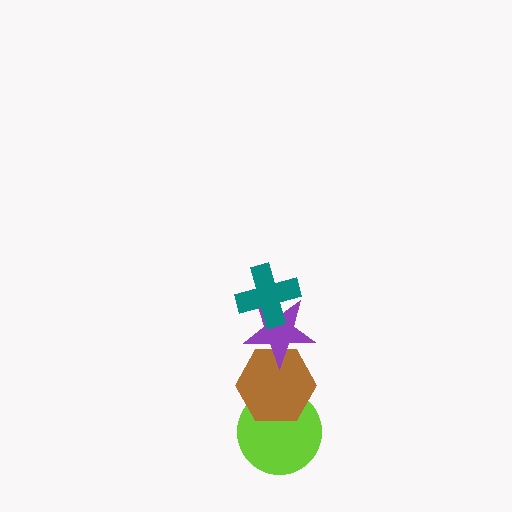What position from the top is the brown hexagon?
The brown hexagon is 3rd from the top.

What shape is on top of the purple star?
The teal cross is on top of the purple star.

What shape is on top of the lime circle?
The brown hexagon is on top of the lime circle.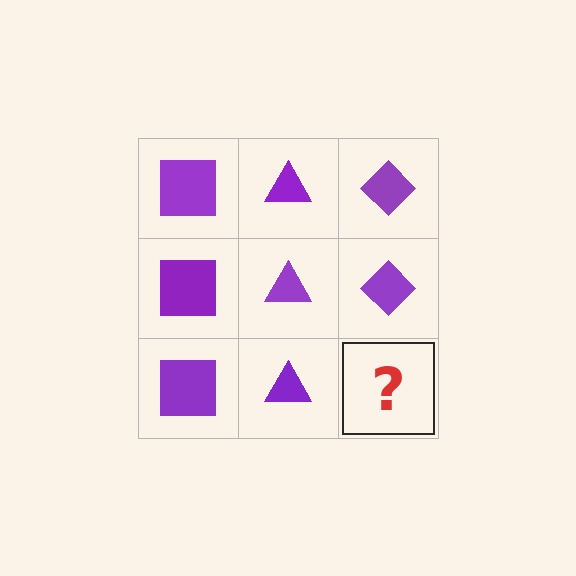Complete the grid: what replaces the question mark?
The question mark should be replaced with a purple diamond.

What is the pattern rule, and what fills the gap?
The rule is that each column has a consistent shape. The gap should be filled with a purple diamond.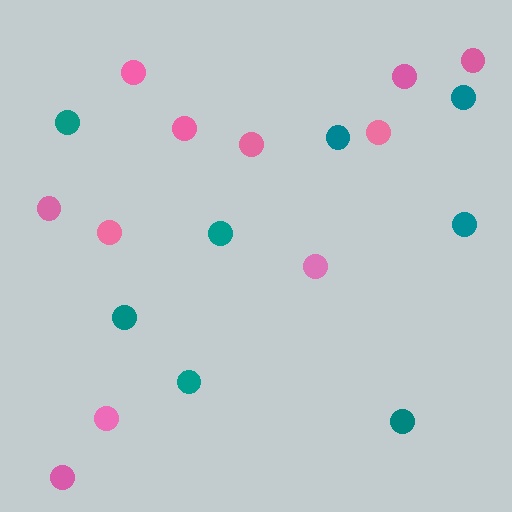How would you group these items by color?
There are 2 groups: one group of teal circles (8) and one group of pink circles (11).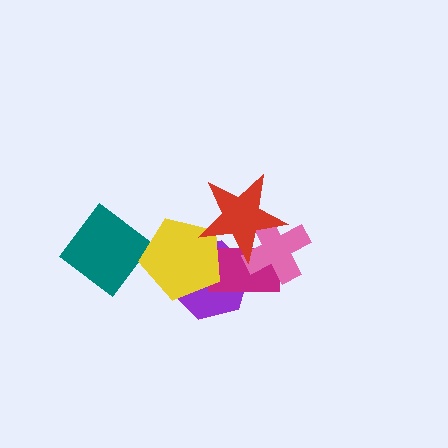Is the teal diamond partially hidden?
Yes, it is partially covered by another shape.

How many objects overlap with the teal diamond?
1 object overlaps with the teal diamond.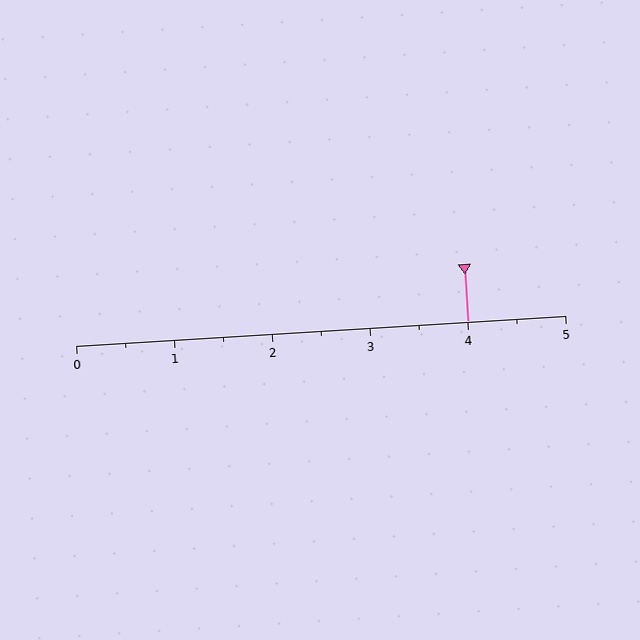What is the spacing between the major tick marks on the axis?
The major ticks are spaced 1 apart.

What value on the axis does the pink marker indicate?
The marker indicates approximately 4.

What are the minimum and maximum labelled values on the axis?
The axis runs from 0 to 5.